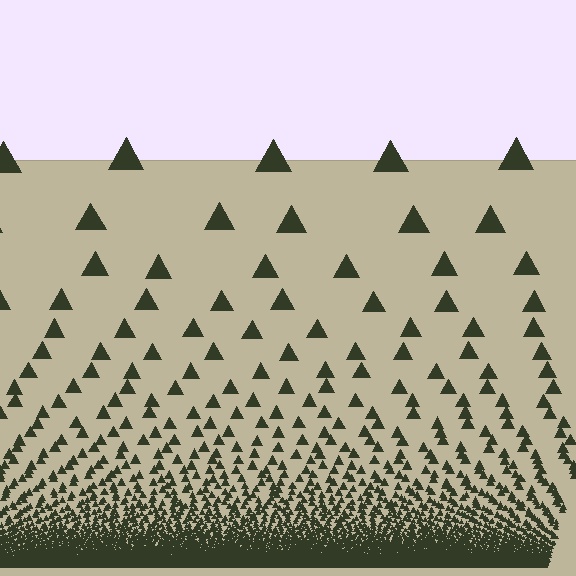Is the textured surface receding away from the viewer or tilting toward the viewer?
The surface appears to tilt toward the viewer. Texture elements get larger and sparser toward the top.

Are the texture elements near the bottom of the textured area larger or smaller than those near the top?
Smaller. The gradient is inverted — elements near the bottom are smaller and denser.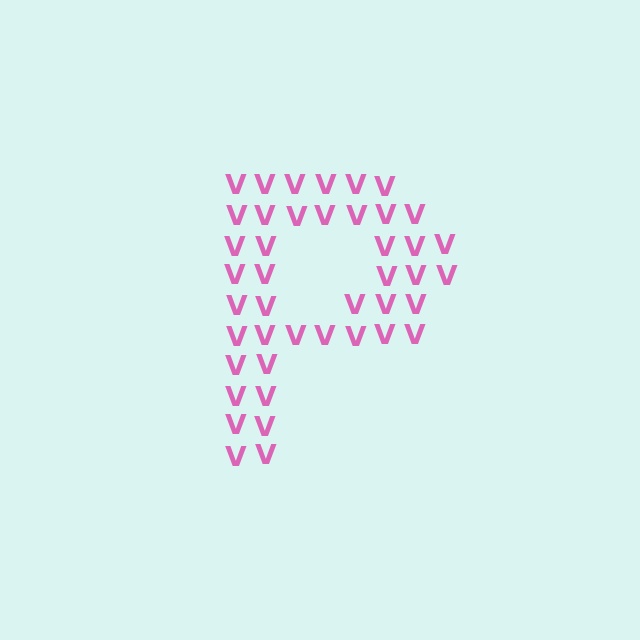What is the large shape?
The large shape is the letter P.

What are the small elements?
The small elements are letter V's.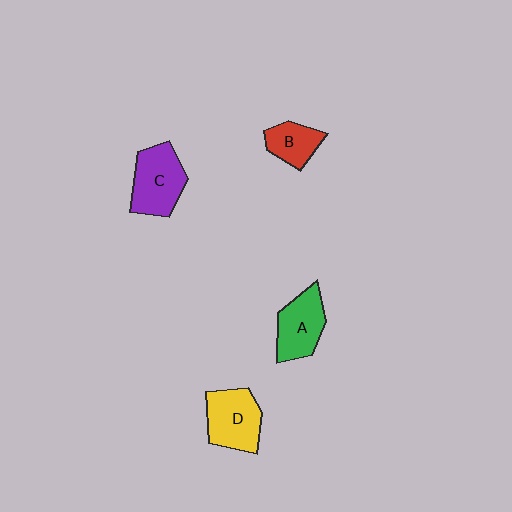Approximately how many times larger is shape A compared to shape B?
Approximately 1.4 times.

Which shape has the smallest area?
Shape B (red).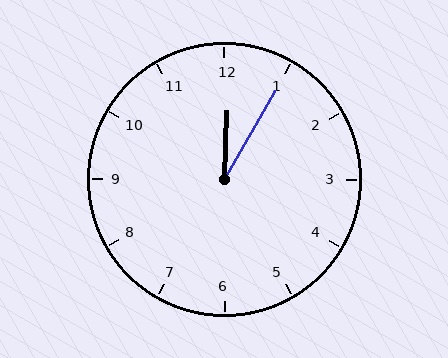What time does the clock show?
12:05.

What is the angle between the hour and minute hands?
Approximately 28 degrees.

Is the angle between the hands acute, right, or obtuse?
It is acute.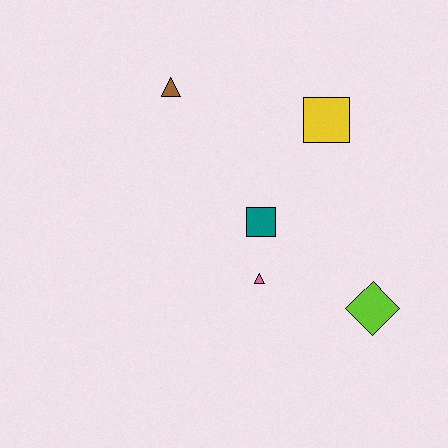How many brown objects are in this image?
There is 1 brown object.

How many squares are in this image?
There are 2 squares.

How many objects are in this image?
There are 5 objects.